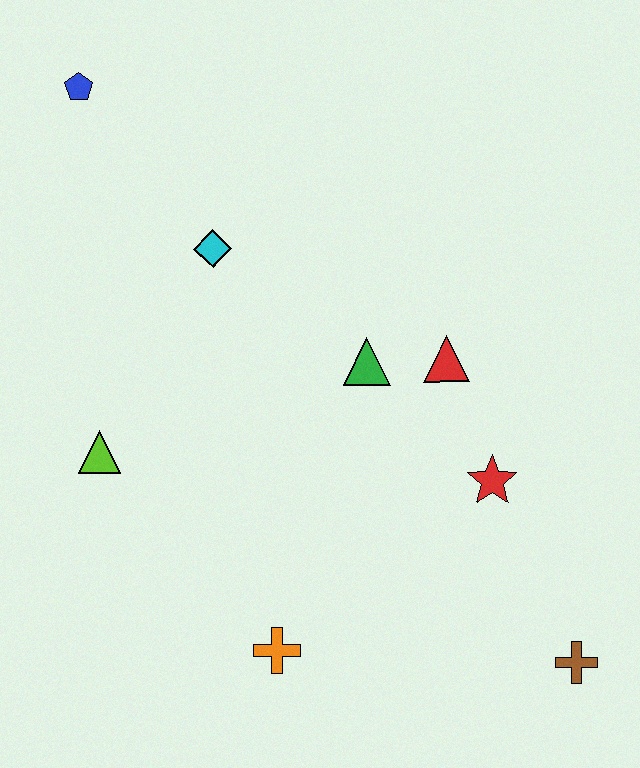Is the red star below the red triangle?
Yes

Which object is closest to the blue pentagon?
The cyan diamond is closest to the blue pentagon.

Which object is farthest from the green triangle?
The blue pentagon is farthest from the green triangle.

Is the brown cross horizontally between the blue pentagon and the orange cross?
No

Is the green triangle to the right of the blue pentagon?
Yes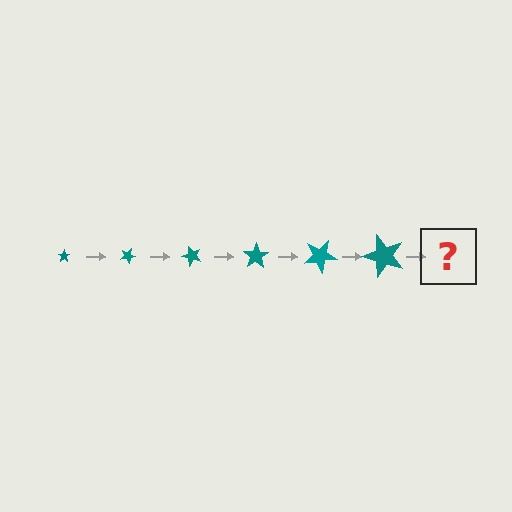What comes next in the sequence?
The next element should be a star, larger than the previous one and rotated 150 degrees from the start.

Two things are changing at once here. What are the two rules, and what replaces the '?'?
The two rules are that the star grows larger each step and it rotates 25 degrees each step. The '?' should be a star, larger than the previous one and rotated 150 degrees from the start.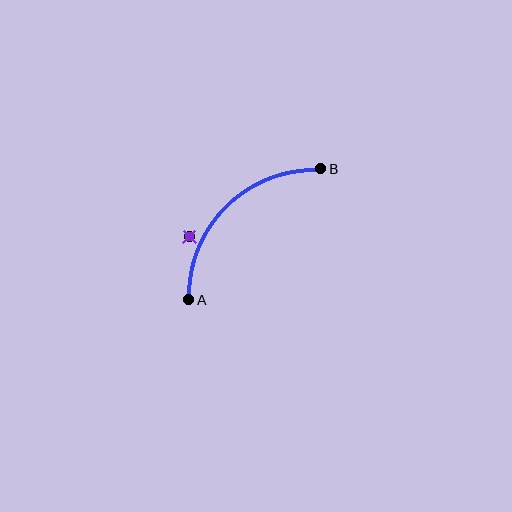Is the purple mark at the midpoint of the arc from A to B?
No — the purple mark does not lie on the arc at all. It sits slightly outside the curve.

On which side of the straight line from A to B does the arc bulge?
The arc bulges above and to the left of the straight line connecting A and B.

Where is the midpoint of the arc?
The arc midpoint is the point on the curve farthest from the straight line joining A and B. It sits above and to the left of that line.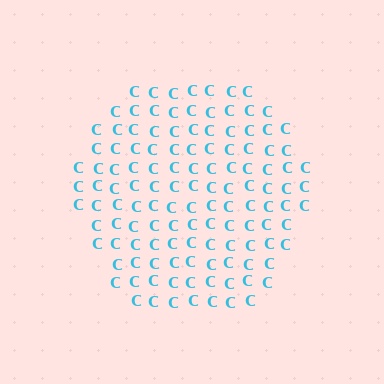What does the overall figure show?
The overall figure shows a hexagon.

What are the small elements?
The small elements are letter C's.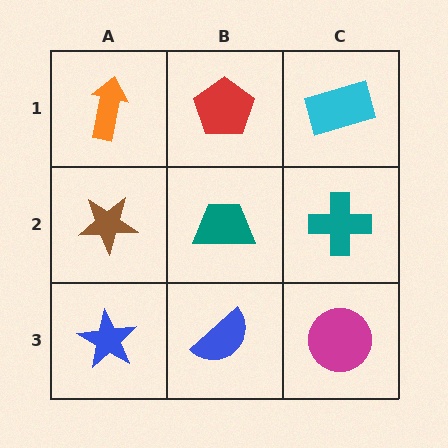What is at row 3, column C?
A magenta circle.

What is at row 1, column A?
An orange arrow.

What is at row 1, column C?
A cyan rectangle.